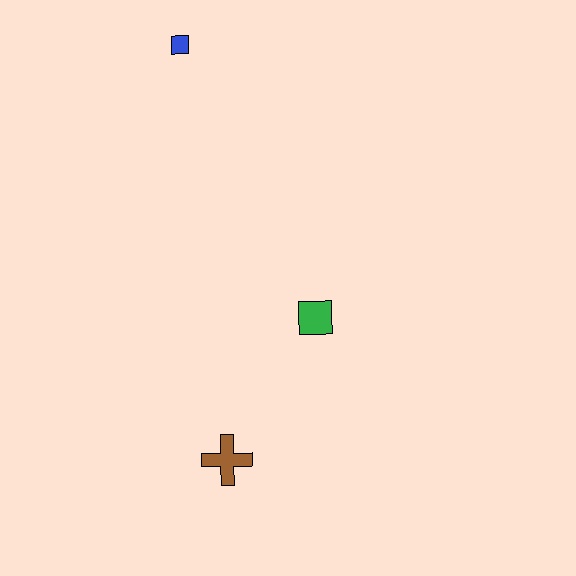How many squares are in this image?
There are 2 squares.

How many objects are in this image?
There are 3 objects.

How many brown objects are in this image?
There is 1 brown object.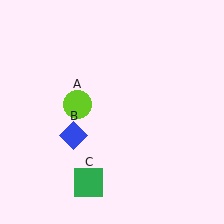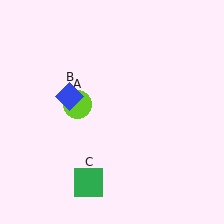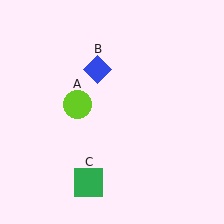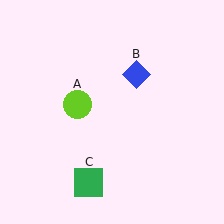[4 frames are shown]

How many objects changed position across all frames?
1 object changed position: blue diamond (object B).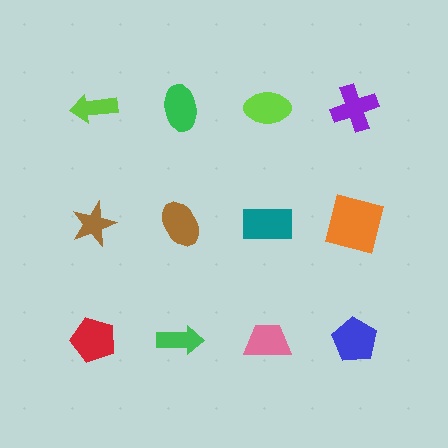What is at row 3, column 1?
A red pentagon.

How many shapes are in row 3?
4 shapes.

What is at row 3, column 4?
A blue pentagon.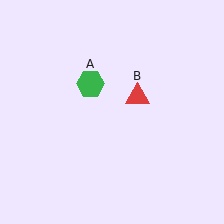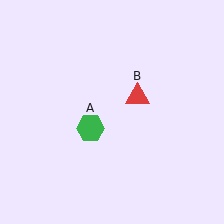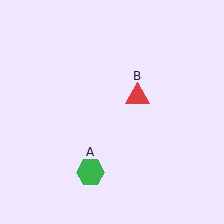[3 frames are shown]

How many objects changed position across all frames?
1 object changed position: green hexagon (object A).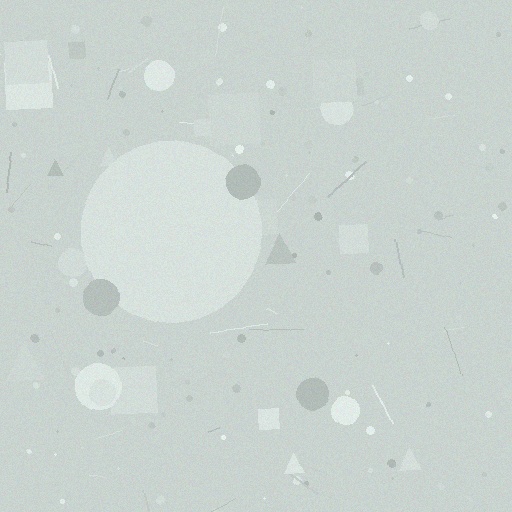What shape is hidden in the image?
A circle is hidden in the image.